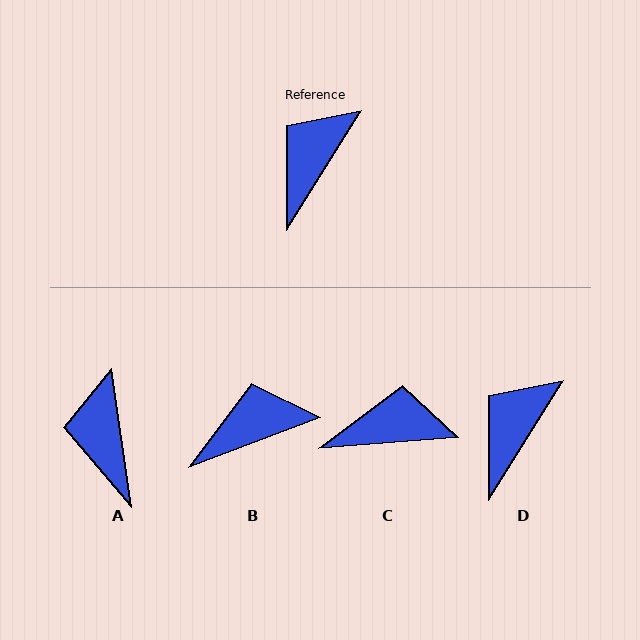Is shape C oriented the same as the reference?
No, it is off by about 53 degrees.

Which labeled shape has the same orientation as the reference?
D.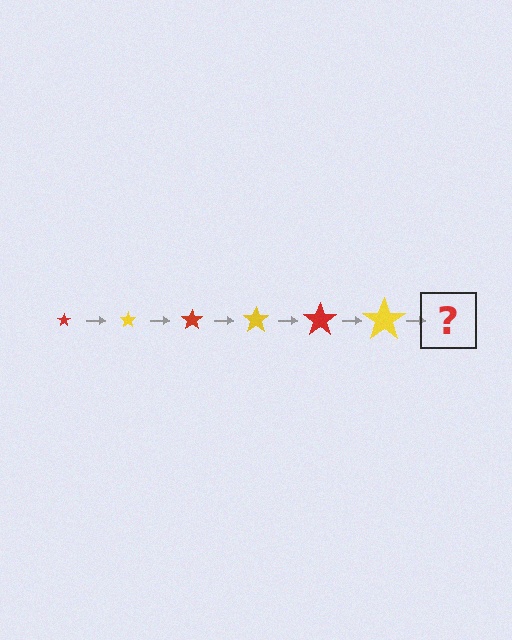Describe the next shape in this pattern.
It should be a red star, larger than the previous one.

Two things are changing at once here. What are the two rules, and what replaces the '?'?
The two rules are that the star grows larger each step and the color cycles through red and yellow. The '?' should be a red star, larger than the previous one.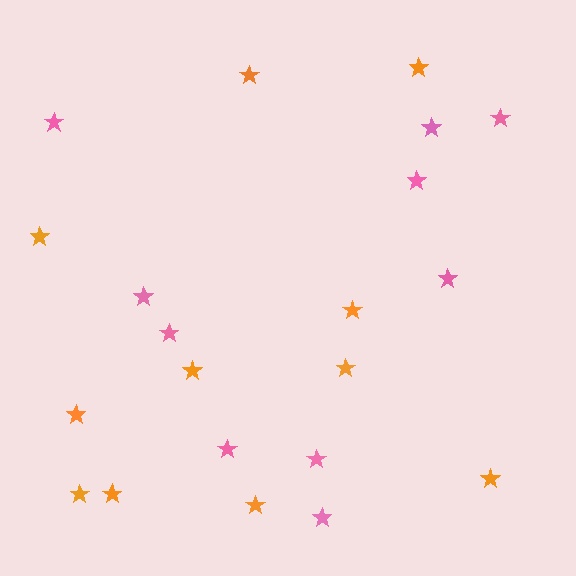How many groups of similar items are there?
There are 2 groups: one group of pink stars (10) and one group of orange stars (11).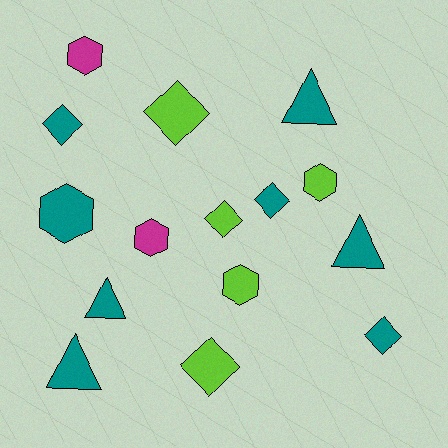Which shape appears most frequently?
Diamond, with 6 objects.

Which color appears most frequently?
Teal, with 8 objects.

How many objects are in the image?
There are 15 objects.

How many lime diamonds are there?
There are 3 lime diamonds.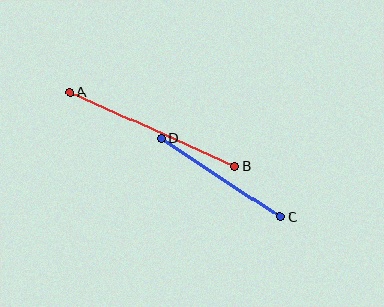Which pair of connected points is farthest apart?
Points A and B are farthest apart.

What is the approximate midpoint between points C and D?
The midpoint is at approximately (221, 178) pixels.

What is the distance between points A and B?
The distance is approximately 181 pixels.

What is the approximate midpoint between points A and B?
The midpoint is at approximately (152, 129) pixels.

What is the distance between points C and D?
The distance is approximately 143 pixels.